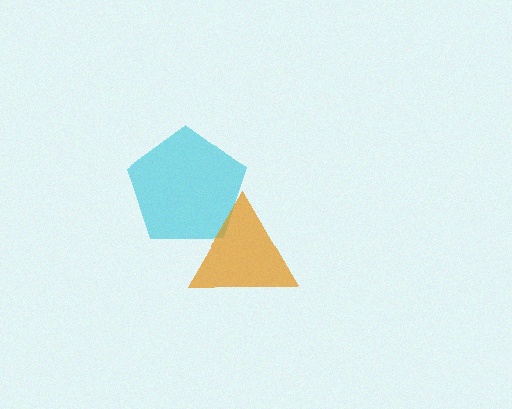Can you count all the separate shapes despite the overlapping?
Yes, there are 2 separate shapes.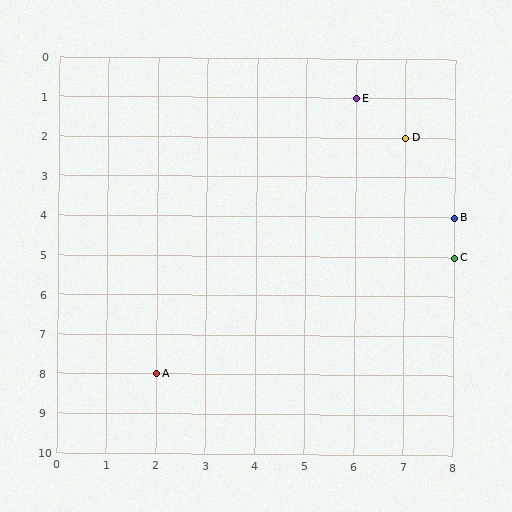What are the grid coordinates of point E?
Point E is at grid coordinates (6, 1).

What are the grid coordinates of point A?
Point A is at grid coordinates (2, 8).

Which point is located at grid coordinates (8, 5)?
Point C is at (8, 5).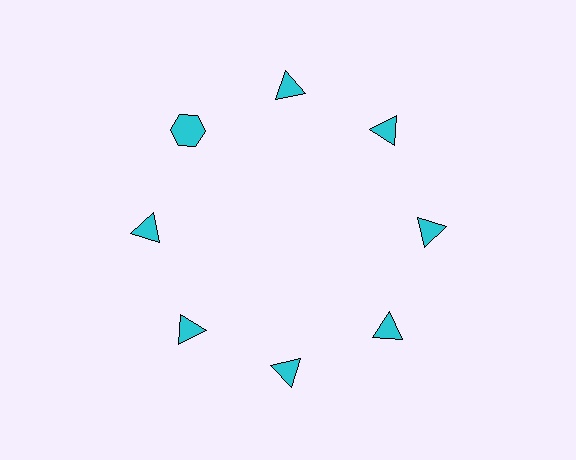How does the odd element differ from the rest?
It has a different shape: hexagon instead of triangle.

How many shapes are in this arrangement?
There are 8 shapes arranged in a ring pattern.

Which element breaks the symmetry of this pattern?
The cyan hexagon at roughly the 10 o'clock position breaks the symmetry. All other shapes are cyan triangles.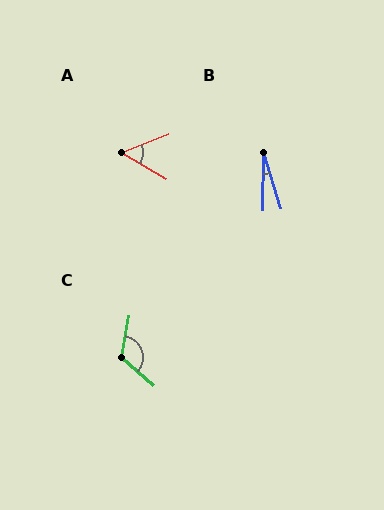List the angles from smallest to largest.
B (18°), A (52°), C (120°).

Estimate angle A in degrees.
Approximately 52 degrees.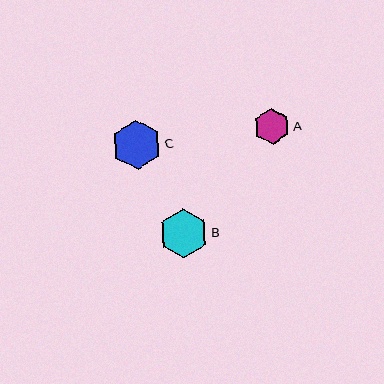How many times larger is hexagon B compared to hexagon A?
Hexagon B is approximately 1.3 times the size of hexagon A.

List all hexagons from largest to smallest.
From largest to smallest: C, B, A.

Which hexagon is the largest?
Hexagon C is the largest with a size of approximately 50 pixels.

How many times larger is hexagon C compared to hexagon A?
Hexagon C is approximately 1.4 times the size of hexagon A.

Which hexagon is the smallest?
Hexagon A is the smallest with a size of approximately 36 pixels.